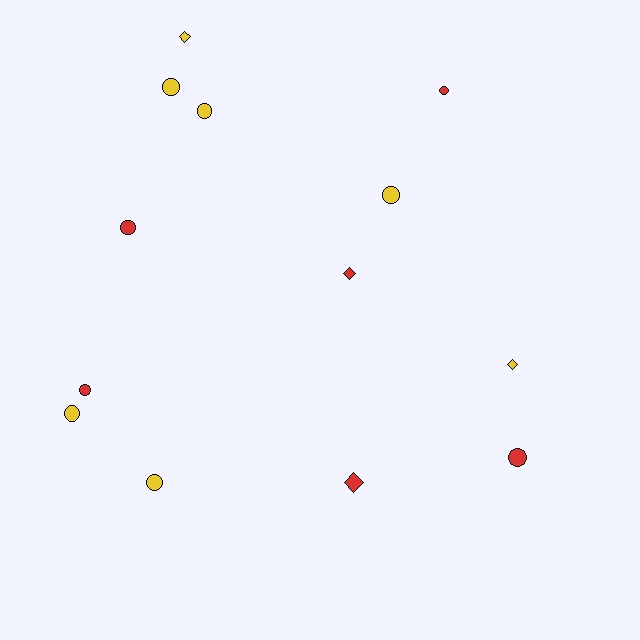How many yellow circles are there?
There are 5 yellow circles.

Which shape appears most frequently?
Circle, with 9 objects.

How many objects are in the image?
There are 13 objects.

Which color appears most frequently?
Yellow, with 7 objects.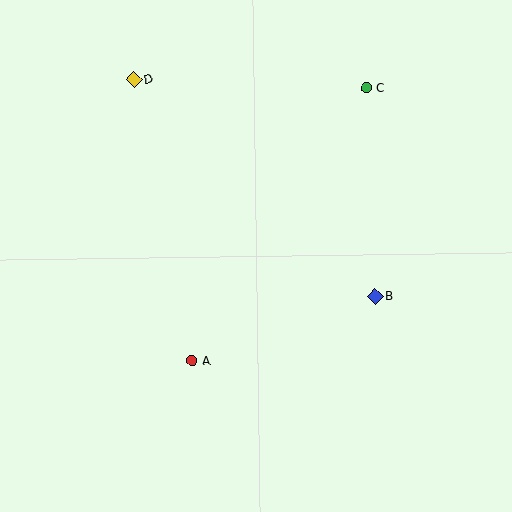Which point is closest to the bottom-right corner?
Point B is closest to the bottom-right corner.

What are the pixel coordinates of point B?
Point B is at (375, 296).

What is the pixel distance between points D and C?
The distance between D and C is 232 pixels.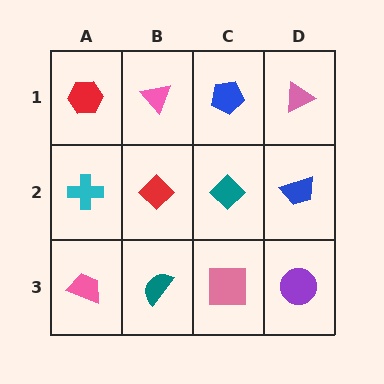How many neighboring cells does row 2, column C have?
4.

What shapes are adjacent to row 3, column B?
A red diamond (row 2, column B), a pink trapezoid (row 3, column A), a pink square (row 3, column C).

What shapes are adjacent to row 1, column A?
A cyan cross (row 2, column A), a pink triangle (row 1, column B).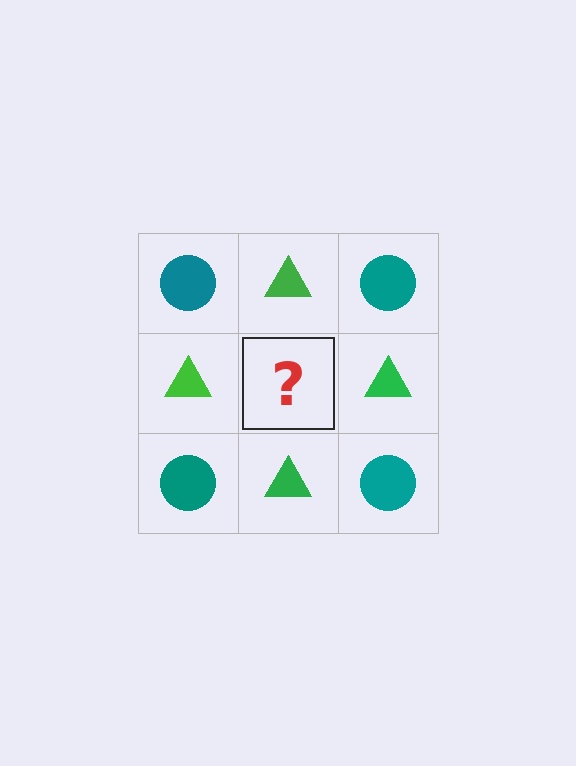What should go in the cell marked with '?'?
The missing cell should contain a teal circle.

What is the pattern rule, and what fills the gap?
The rule is that it alternates teal circle and green triangle in a checkerboard pattern. The gap should be filled with a teal circle.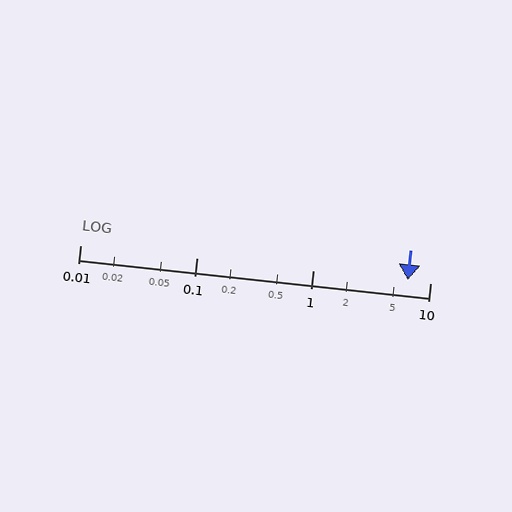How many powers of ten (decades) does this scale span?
The scale spans 3 decades, from 0.01 to 10.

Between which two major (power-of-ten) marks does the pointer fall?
The pointer is between 1 and 10.